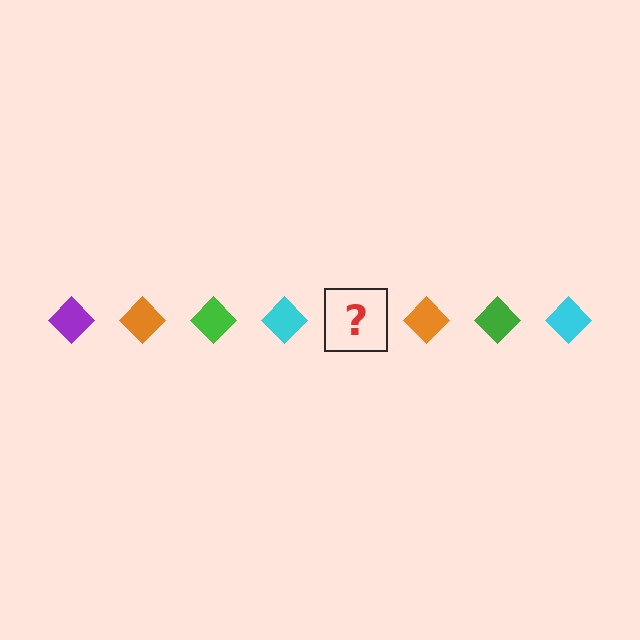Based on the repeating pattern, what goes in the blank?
The blank should be a purple diamond.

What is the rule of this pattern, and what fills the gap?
The rule is that the pattern cycles through purple, orange, green, cyan diamonds. The gap should be filled with a purple diamond.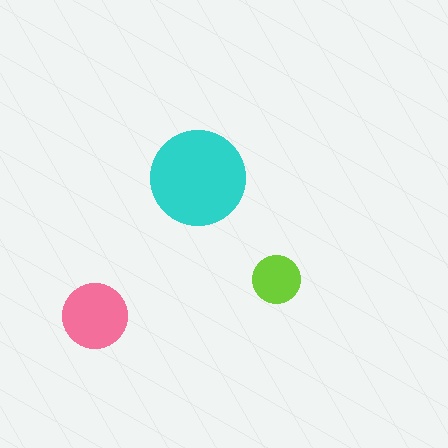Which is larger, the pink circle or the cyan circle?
The cyan one.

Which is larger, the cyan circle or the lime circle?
The cyan one.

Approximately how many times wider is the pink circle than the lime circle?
About 1.5 times wider.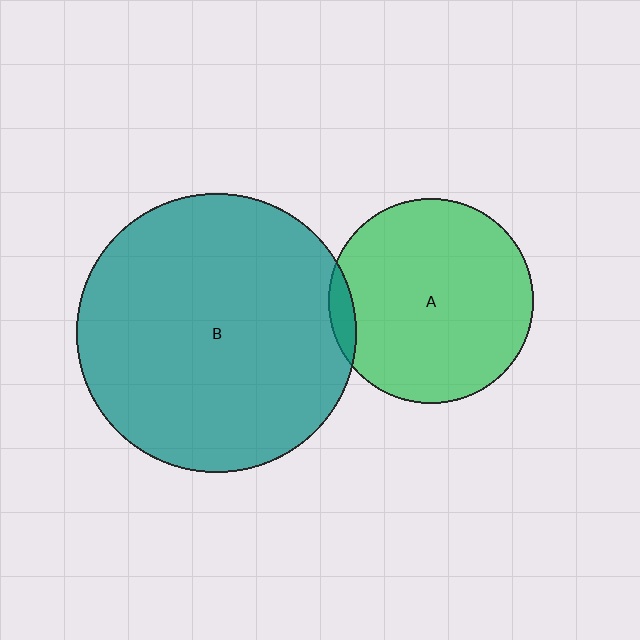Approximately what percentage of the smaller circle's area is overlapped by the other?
Approximately 5%.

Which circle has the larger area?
Circle B (teal).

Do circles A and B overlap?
Yes.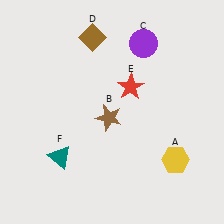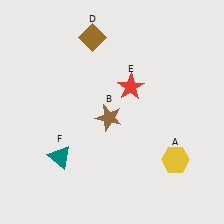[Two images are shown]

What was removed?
The purple circle (C) was removed in Image 2.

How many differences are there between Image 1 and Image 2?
There is 1 difference between the two images.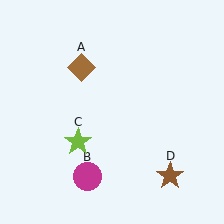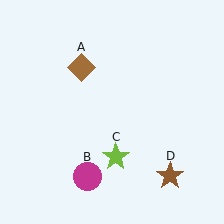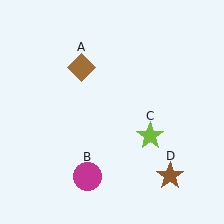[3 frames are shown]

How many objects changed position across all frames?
1 object changed position: lime star (object C).